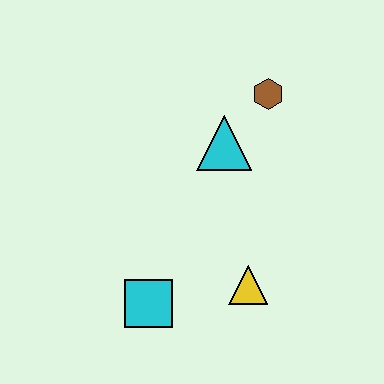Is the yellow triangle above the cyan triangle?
No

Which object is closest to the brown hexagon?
The cyan triangle is closest to the brown hexagon.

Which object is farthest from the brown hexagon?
The cyan square is farthest from the brown hexagon.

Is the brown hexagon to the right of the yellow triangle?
Yes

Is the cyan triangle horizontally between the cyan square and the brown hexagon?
Yes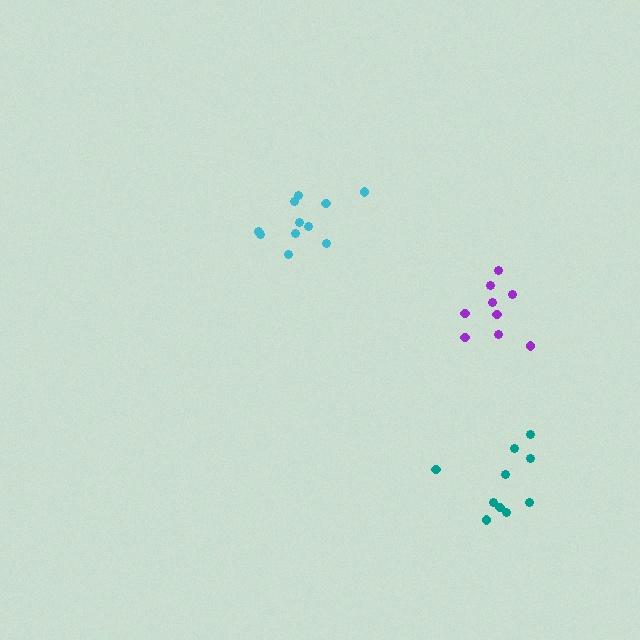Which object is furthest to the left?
The cyan cluster is leftmost.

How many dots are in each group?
Group 1: 10 dots, Group 2: 11 dots, Group 3: 9 dots (30 total).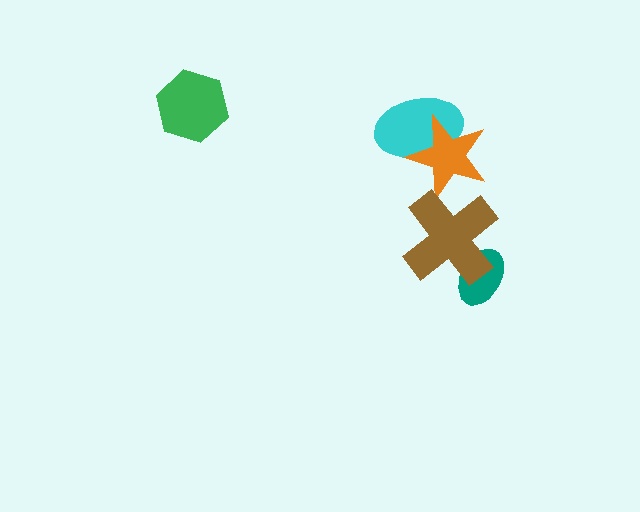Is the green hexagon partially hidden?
No, no other shape covers it.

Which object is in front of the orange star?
The brown cross is in front of the orange star.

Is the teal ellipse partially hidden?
Yes, it is partially covered by another shape.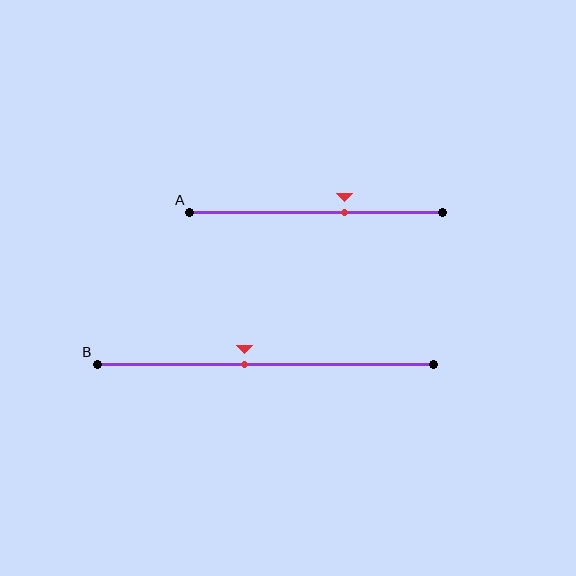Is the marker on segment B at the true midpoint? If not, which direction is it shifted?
No, the marker on segment B is shifted to the left by about 6% of the segment length.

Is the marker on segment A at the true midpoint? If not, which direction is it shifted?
No, the marker on segment A is shifted to the right by about 11% of the segment length.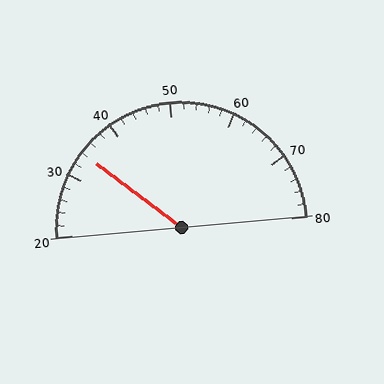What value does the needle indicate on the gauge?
The needle indicates approximately 34.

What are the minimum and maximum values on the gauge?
The gauge ranges from 20 to 80.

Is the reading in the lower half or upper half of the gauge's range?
The reading is in the lower half of the range (20 to 80).